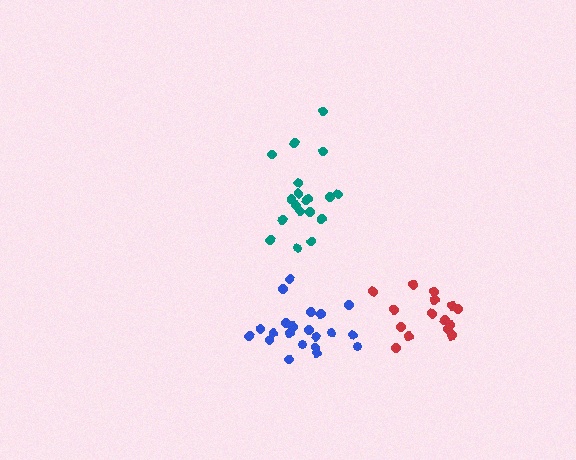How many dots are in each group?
Group 1: 16 dots, Group 2: 19 dots, Group 3: 21 dots (56 total).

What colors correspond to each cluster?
The clusters are colored: red, teal, blue.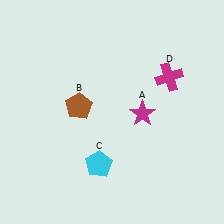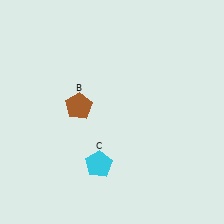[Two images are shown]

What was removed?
The magenta cross (D), the magenta star (A) were removed in Image 2.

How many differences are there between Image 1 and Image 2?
There are 2 differences between the two images.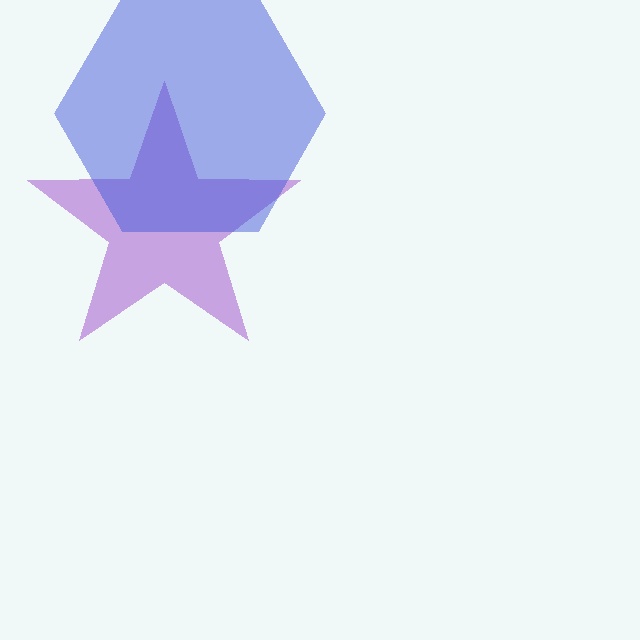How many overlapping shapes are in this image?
There are 2 overlapping shapes in the image.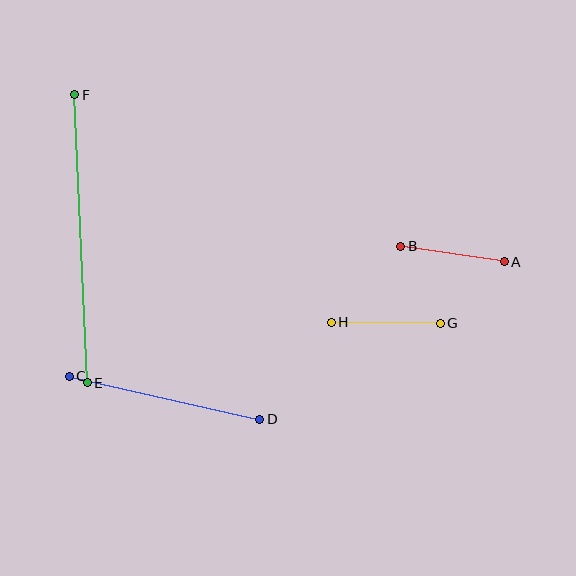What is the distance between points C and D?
The distance is approximately 195 pixels.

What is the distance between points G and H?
The distance is approximately 109 pixels.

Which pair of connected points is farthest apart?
Points E and F are farthest apart.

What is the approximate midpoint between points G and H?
The midpoint is at approximately (386, 323) pixels.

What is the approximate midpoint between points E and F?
The midpoint is at approximately (81, 239) pixels.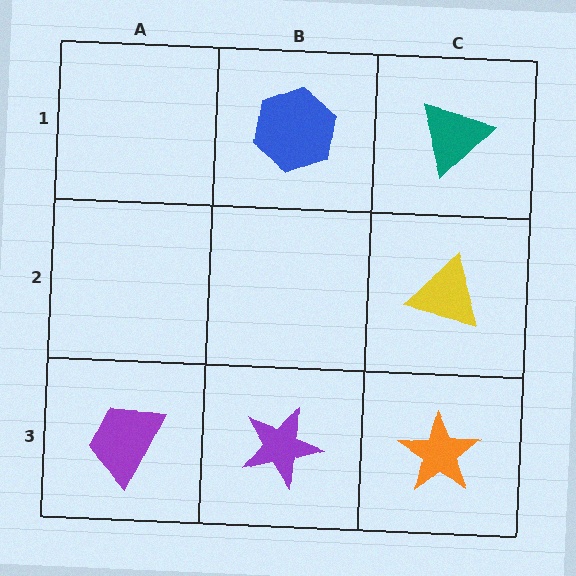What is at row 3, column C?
An orange star.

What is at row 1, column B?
A blue hexagon.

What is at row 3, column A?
A purple trapezoid.